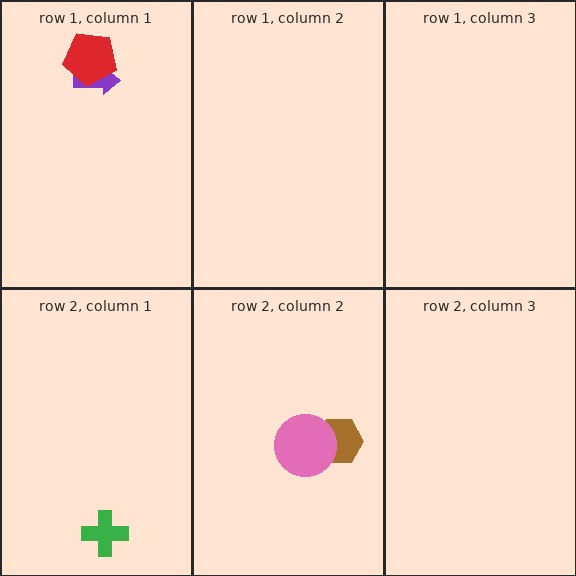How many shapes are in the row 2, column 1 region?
1.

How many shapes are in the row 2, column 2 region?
2.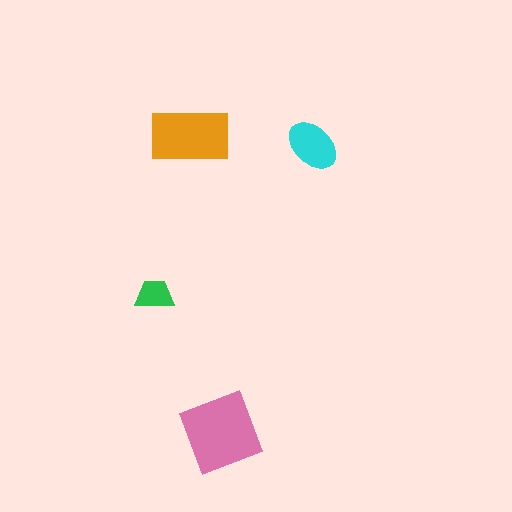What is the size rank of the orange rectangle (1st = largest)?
2nd.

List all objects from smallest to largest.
The green trapezoid, the cyan ellipse, the orange rectangle, the pink diamond.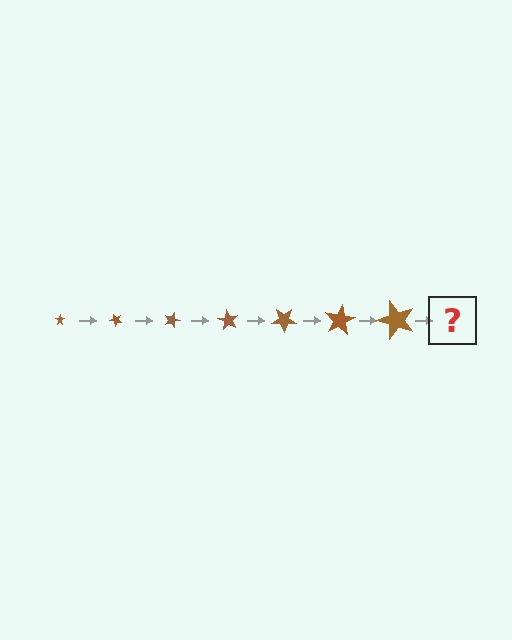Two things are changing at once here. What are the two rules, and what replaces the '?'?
The two rules are that the star grows larger each step and it rotates 45 degrees each step. The '?' should be a star, larger than the previous one and rotated 315 degrees from the start.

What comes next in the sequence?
The next element should be a star, larger than the previous one and rotated 315 degrees from the start.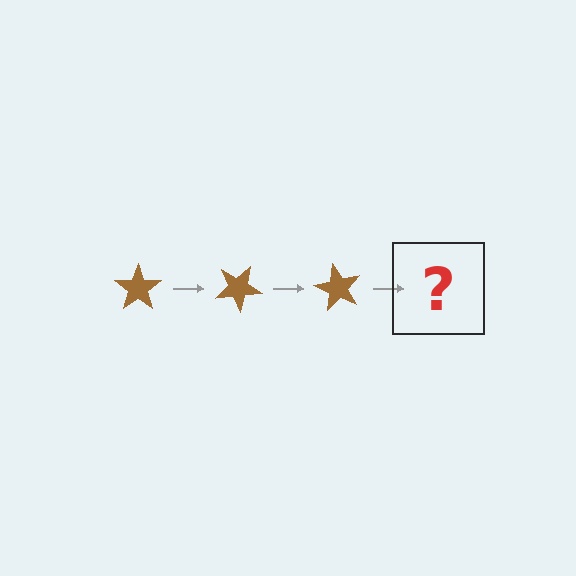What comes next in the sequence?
The next element should be a brown star rotated 90 degrees.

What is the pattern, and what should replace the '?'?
The pattern is that the star rotates 30 degrees each step. The '?' should be a brown star rotated 90 degrees.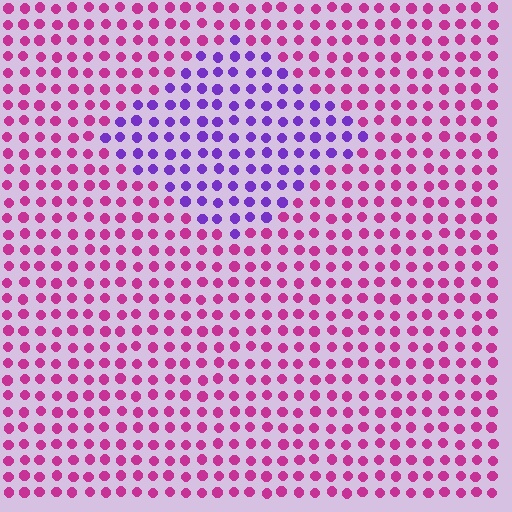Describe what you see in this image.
The image is filled with small magenta elements in a uniform arrangement. A diamond-shaped region is visible where the elements are tinted to a slightly different hue, forming a subtle color boundary.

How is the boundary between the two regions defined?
The boundary is defined purely by a slight shift in hue (about 52 degrees). Spacing, size, and orientation are identical on both sides.